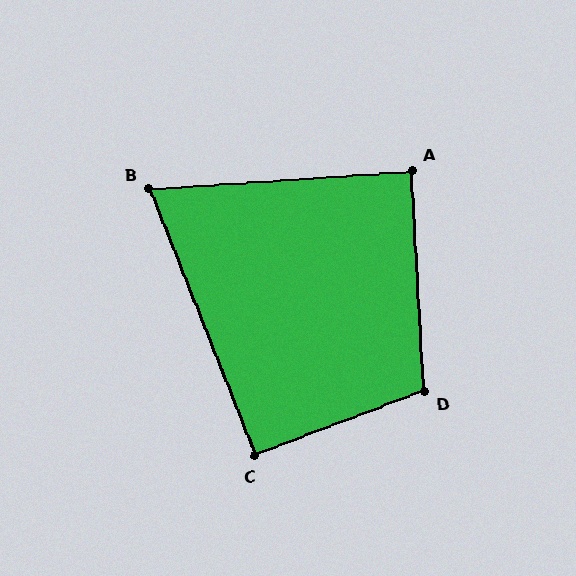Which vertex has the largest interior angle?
D, at approximately 108 degrees.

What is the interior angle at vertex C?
Approximately 91 degrees (approximately right).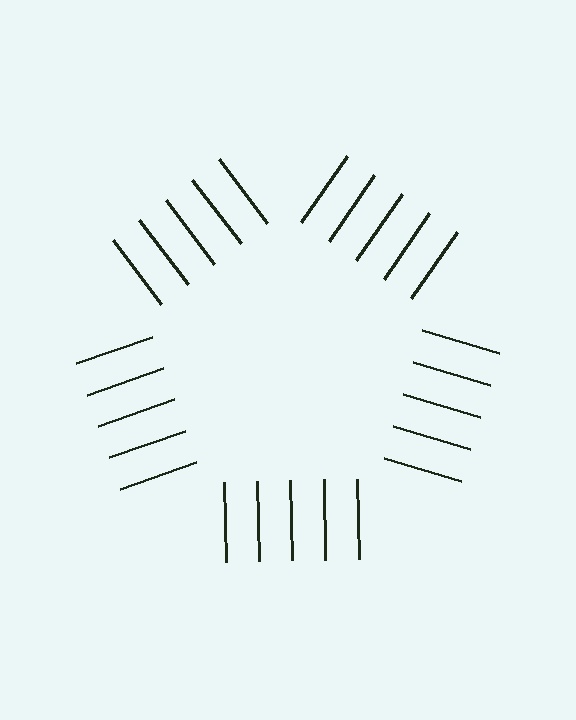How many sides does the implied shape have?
5 sides — the line-ends trace a pentagon.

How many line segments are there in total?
25 — 5 along each of the 5 edges.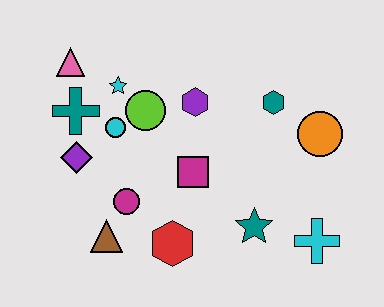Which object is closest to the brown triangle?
The magenta circle is closest to the brown triangle.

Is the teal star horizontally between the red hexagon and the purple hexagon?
No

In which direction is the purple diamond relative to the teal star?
The purple diamond is to the left of the teal star.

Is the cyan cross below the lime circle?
Yes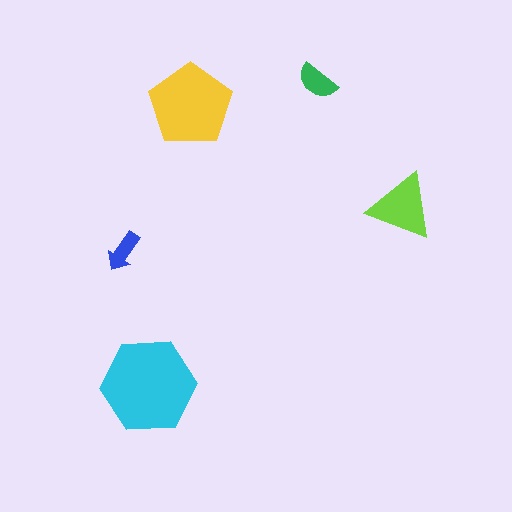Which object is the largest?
The cyan hexagon.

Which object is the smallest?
The blue arrow.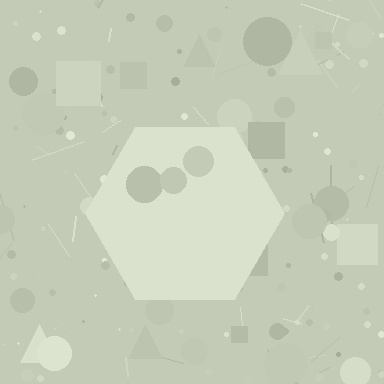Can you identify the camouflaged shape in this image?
The camouflaged shape is a hexagon.